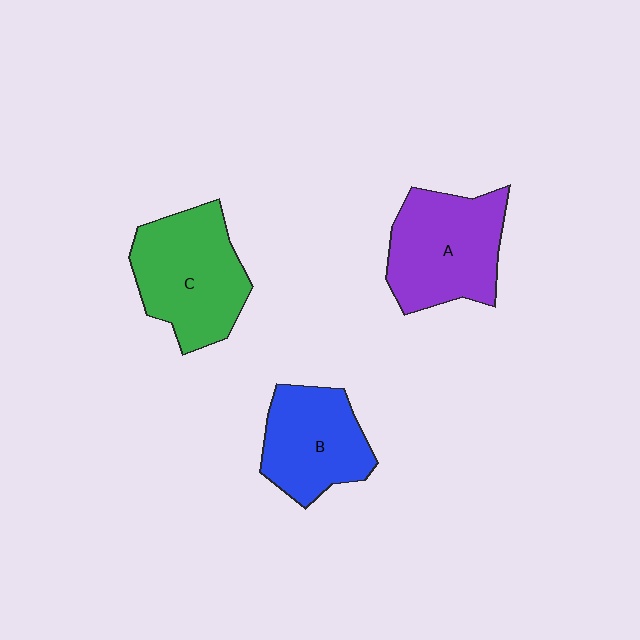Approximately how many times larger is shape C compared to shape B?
Approximately 1.2 times.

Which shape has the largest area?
Shape C (green).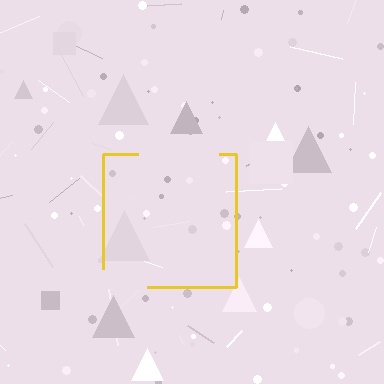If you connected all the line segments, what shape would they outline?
They would outline a square.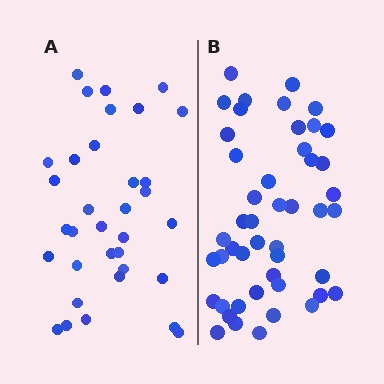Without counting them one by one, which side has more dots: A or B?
Region B (the right region) has more dots.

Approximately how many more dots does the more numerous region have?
Region B has approximately 15 more dots than region A.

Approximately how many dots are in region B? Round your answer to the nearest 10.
About 50 dots. (The exact count is 47, which rounds to 50.)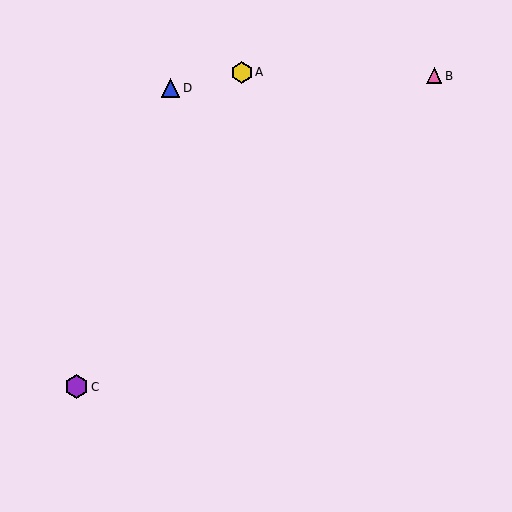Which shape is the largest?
The purple hexagon (labeled C) is the largest.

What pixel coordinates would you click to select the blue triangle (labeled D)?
Click at (171, 88) to select the blue triangle D.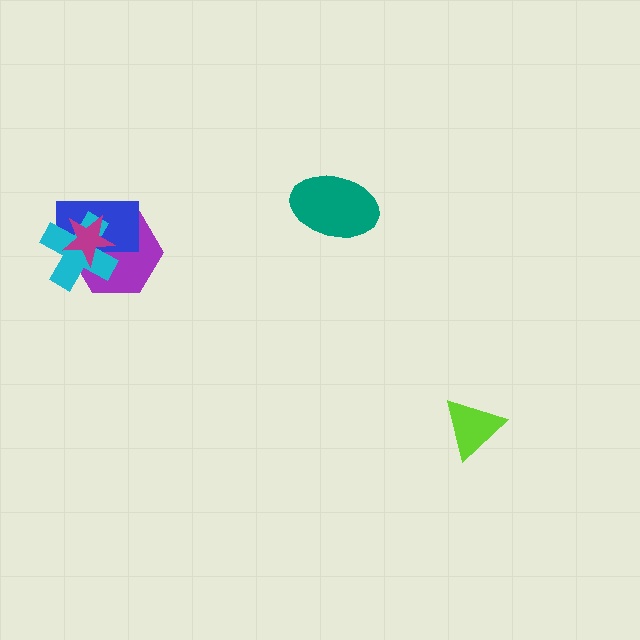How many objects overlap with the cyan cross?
3 objects overlap with the cyan cross.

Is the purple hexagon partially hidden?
Yes, it is partially covered by another shape.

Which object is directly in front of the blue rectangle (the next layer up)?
The cyan cross is directly in front of the blue rectangle.